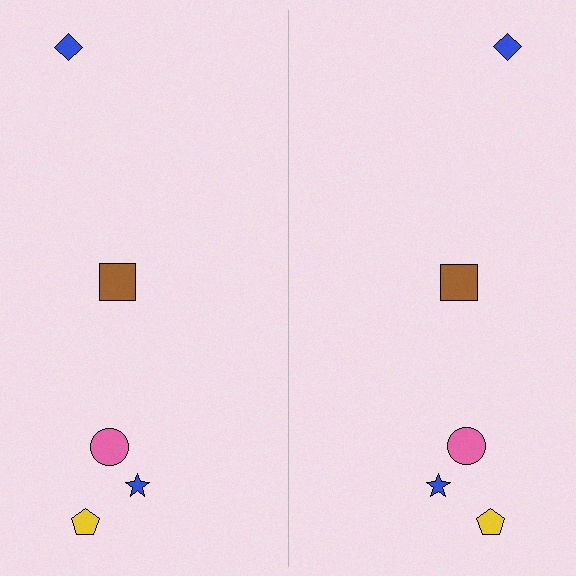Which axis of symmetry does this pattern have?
The pattern has a vertical axis of symmetry running through the center of the image.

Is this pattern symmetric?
Yes, this pattern has bilateral (reflection) symmetry.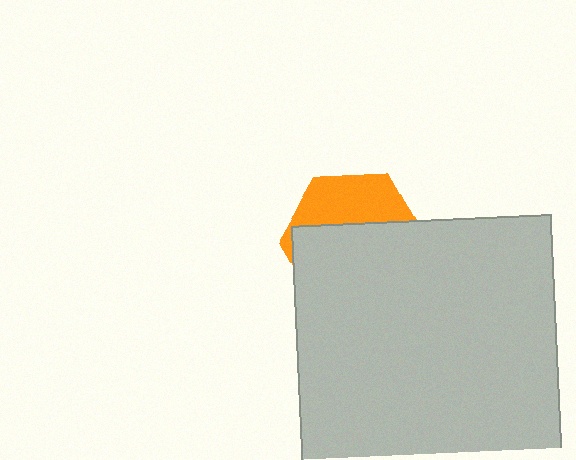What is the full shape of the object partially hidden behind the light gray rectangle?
The partially hidden object is an orange hexagon.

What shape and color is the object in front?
The object in front is a light gray rectangle.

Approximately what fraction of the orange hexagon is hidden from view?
Roughly 64% of the orange hexagon is hidden behind the light gray rectangle.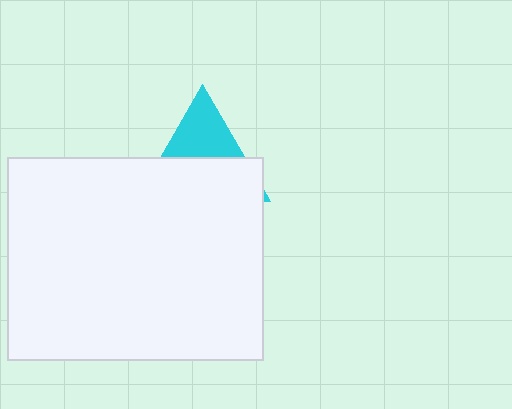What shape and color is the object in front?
The object in front is a white rectangle.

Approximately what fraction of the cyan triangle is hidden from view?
Roughly 60% of the cyan triangle is hidden behind the white rectangle.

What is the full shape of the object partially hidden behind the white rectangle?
The partially hidden object is a cyan triangle.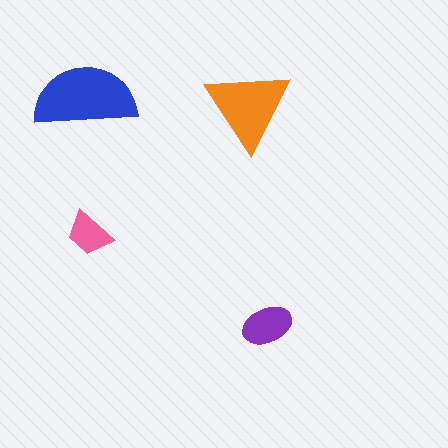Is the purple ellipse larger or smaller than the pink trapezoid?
Larger.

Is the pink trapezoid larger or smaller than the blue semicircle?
Smaller.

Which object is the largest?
The blue semicircle.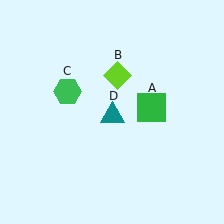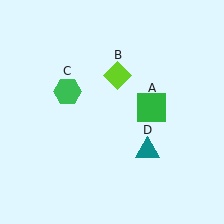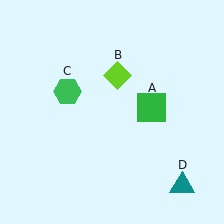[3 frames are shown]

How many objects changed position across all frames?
1 object changed position: teal triangle (object D).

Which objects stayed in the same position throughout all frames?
Green square (object A) and lime diamond (object B) and green hexagon (object C) remained stationary.